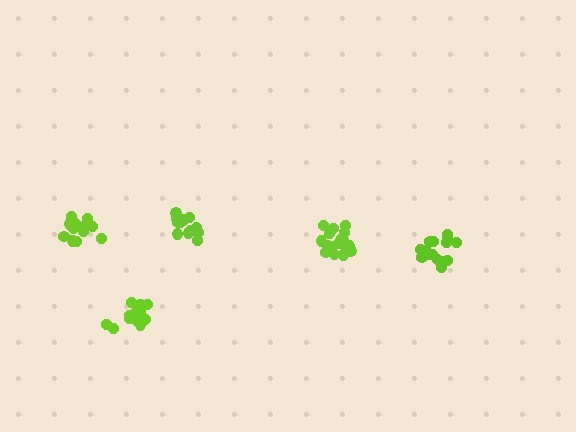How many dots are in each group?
Group 1: 18 dots, Group 2: 15 dots, Group 3: 16 dots, Group 4: 13 dots, Group 5: 15 dots (77 total).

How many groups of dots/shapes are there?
There are 5 groups.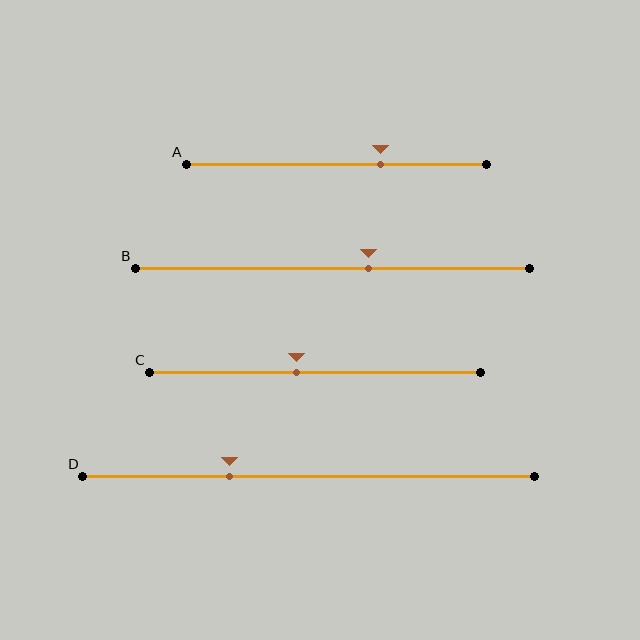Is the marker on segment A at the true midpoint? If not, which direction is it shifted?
No, the marker on segment A is shifted to the right by about 15% of the segment length.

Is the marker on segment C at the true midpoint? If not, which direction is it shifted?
No, the marker on segment C is shifted to the left by about 6% of the segment length.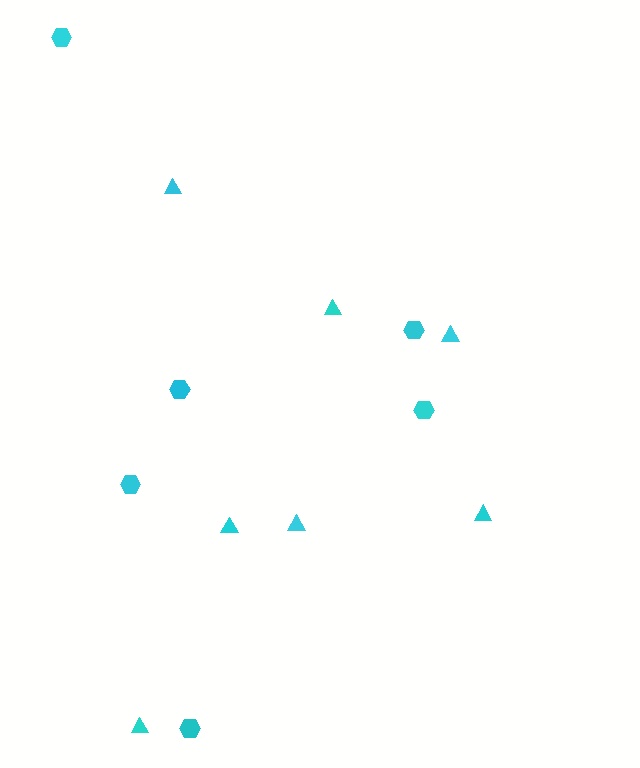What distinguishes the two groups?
There are 2 groups: one group of triangles (7) and one group of hexagons (6).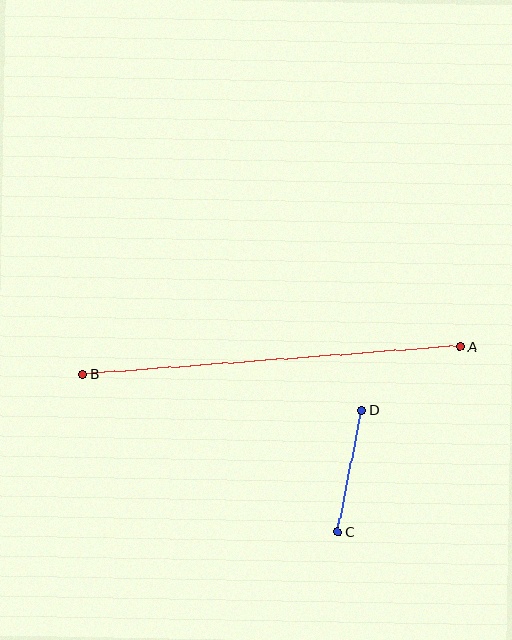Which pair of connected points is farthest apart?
Points A and B are farthest apart.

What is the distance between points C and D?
The distance is approximately 124 pixels.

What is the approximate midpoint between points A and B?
The midpoint is at approximately (272, 360) pixels.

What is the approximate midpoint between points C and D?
The midpoint is at approximately (350, 471) pixels.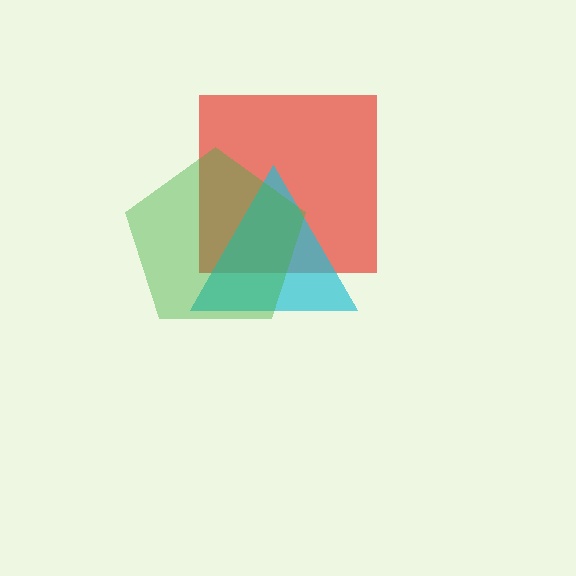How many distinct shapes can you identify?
There are 3 distinct shapes: a red square, a cyan triangle, a green pentagon.